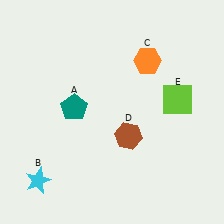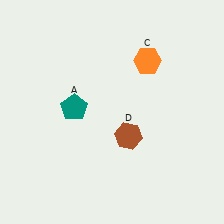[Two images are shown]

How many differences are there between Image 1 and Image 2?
There are 2 differences between the two images.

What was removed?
The lime square (E), the cyan star (B) were removed in Image 2.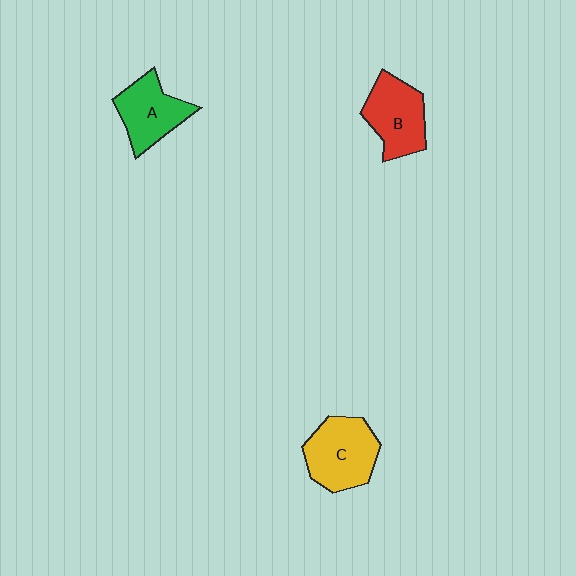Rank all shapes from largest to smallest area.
From largest to smallest: C (yellow), B (red), A (green).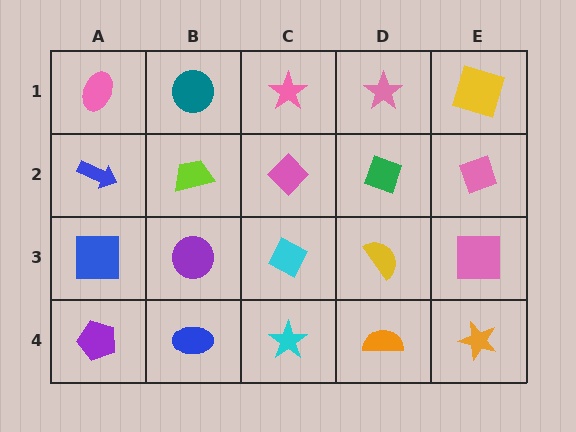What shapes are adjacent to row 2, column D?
A pink star (row 1, column D), a yellow semicircle (row 3, column D), a pink diamond (row 2, column C), a pink diamond (row 2, column E).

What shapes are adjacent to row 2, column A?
A pink ellipse (row 1, column A), a blue square (row 3, column A), a lime trapezoid (row 2, column B).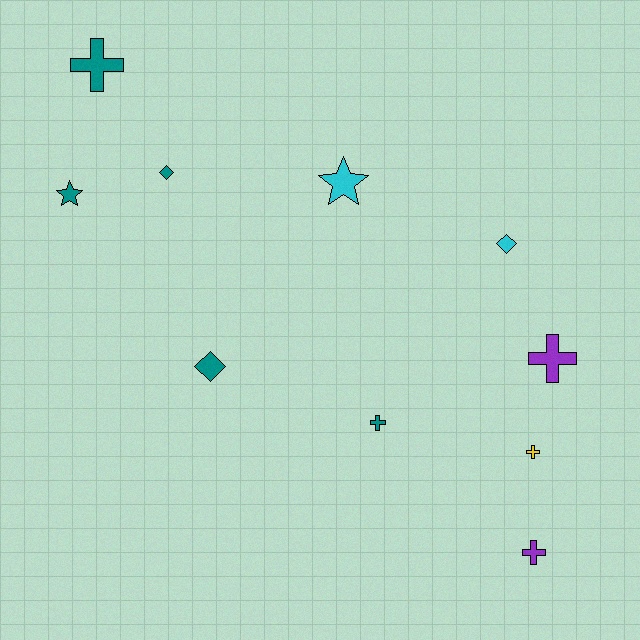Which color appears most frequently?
Teal, with 5 objects.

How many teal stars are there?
There is 1 teal star.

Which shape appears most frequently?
Cross, with 5 objects.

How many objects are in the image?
There are 10 objects.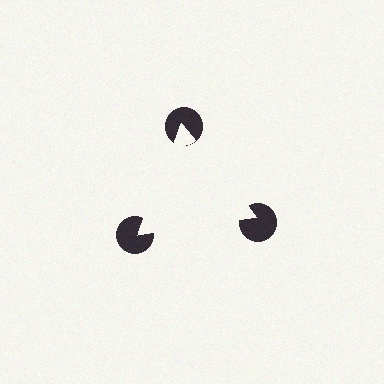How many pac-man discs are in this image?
There are 3 — one at each vertex of the illusory triangle.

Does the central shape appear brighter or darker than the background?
It typically appears slightly brighter than the background, even though no actual brightness change is drawn.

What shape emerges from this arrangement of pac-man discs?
An illusory triangle — its edges are inferred from the aligned wedge cuts in the pac-man discs, not physically drawn.